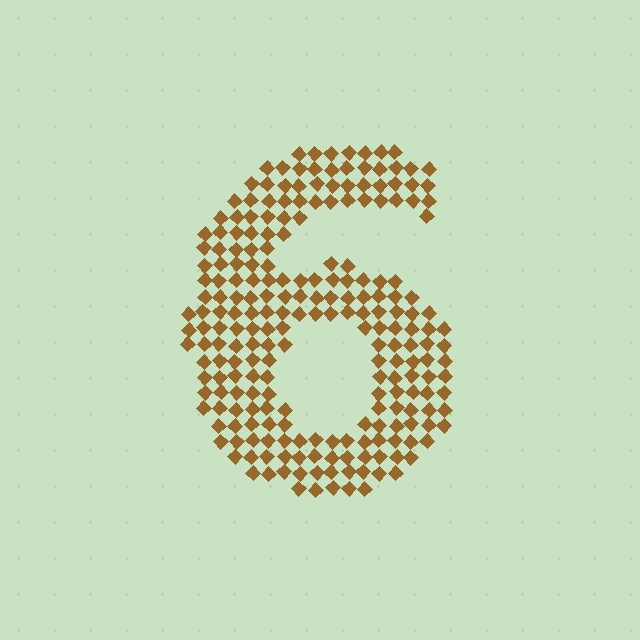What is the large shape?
The large shape is the digit 6.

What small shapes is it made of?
It is made of small diamonds.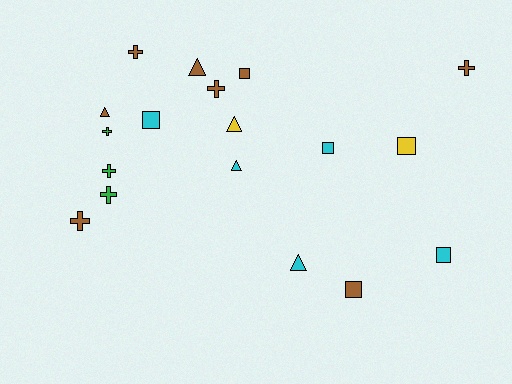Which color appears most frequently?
Brown, with 8 objects.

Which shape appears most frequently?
Cross, with 7 objects.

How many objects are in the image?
There are 18 objects.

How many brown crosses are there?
There are 4 brown crosses.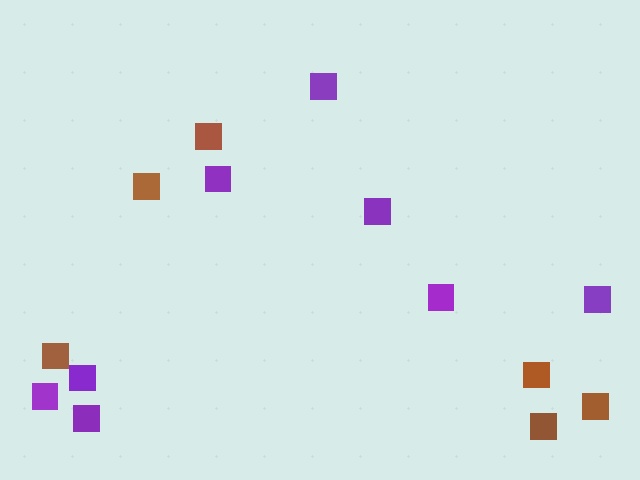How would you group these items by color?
There are 2 groups: one group of purple squares (8) and one group of brown squares (6).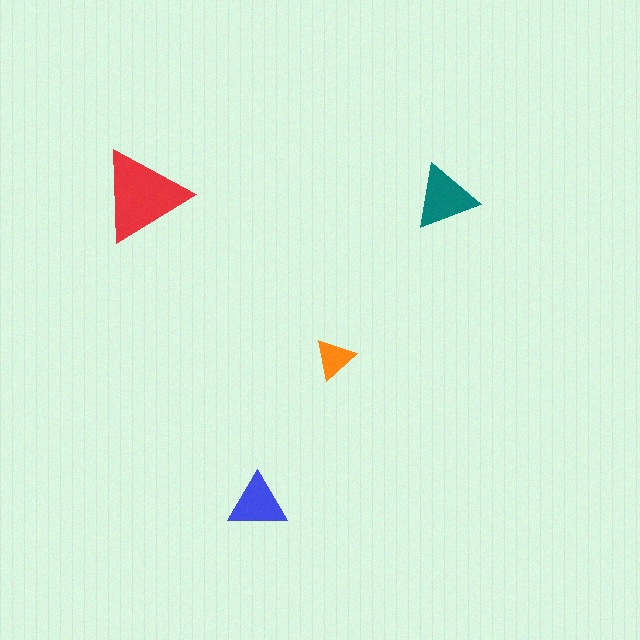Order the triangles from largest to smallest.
the red one, the teal one, the blue one, the orange one.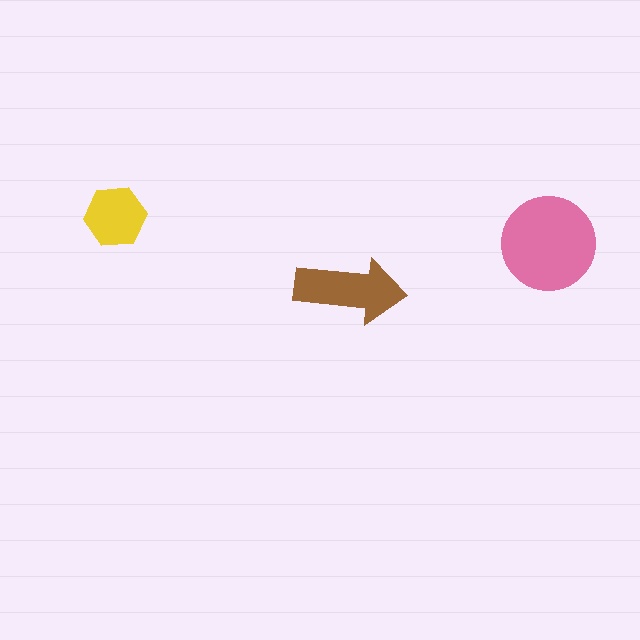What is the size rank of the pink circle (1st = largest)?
1st.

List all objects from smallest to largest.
The yellow hexagon, the brown arrow, the pink circle.